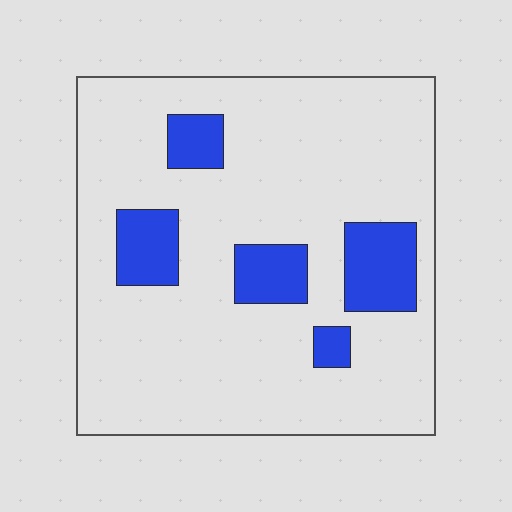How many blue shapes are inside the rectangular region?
5.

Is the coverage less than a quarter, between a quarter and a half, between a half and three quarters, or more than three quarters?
Less than a quarter.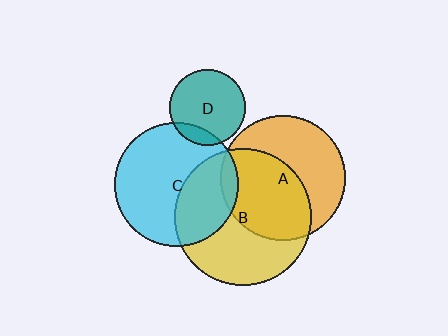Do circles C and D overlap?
Yes.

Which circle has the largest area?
Circle B (yellow).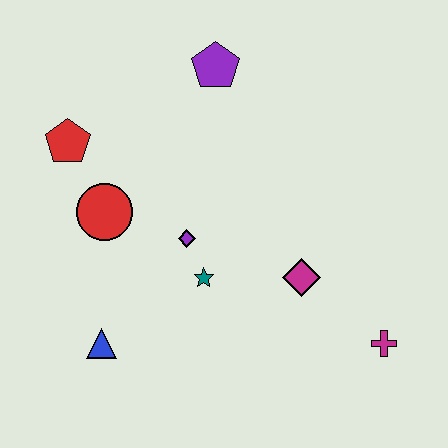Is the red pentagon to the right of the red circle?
No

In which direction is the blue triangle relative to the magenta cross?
The blue triangle is to the left of the magenta cross.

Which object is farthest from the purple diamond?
The magenta cross is farthest from the purple diamond.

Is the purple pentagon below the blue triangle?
No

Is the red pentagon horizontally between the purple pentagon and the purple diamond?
No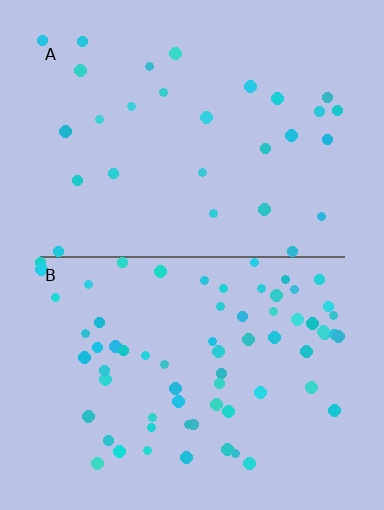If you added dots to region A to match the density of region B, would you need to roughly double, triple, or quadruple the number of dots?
Approximately double.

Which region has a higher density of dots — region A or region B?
B (the bottom).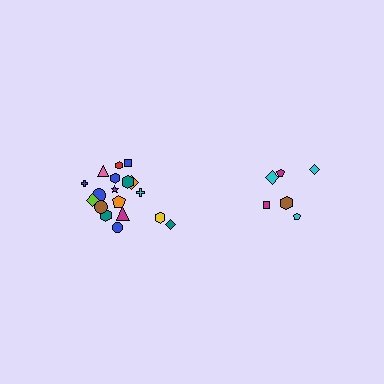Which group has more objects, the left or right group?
The left group.